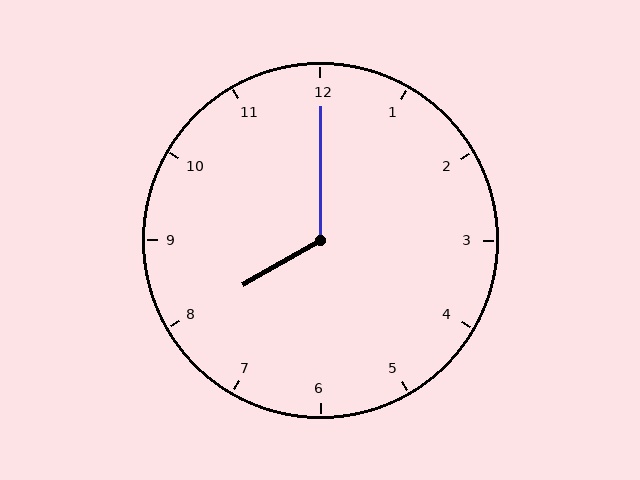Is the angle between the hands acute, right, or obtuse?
It is obtuse.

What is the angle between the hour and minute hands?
Approximately 120 degrees.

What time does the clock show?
8:00.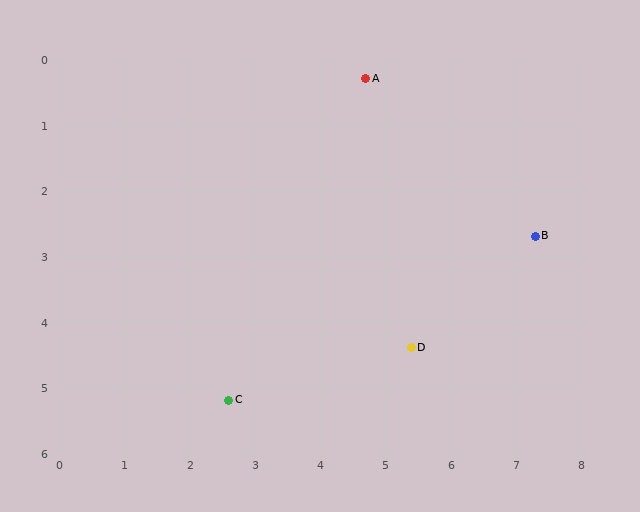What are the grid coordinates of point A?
Point A is at approximately (4.7, 0.3).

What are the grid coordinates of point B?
Point B is at approximately (7.3, 2.7).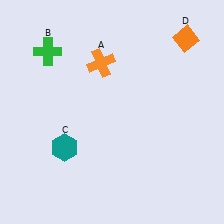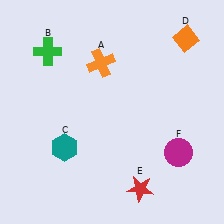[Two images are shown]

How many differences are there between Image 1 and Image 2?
There are 2 differences between the two images.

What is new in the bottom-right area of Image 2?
A red star (E) was added in the bottom-right area of Image 2.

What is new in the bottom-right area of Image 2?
A magenta circle (F) was added in the bottom-right area of Image 2.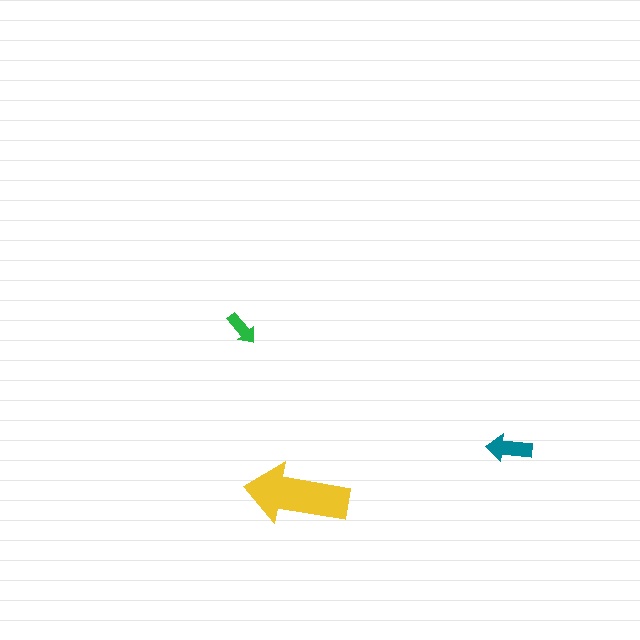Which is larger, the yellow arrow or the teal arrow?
The yellow one.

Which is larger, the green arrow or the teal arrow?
The teal one.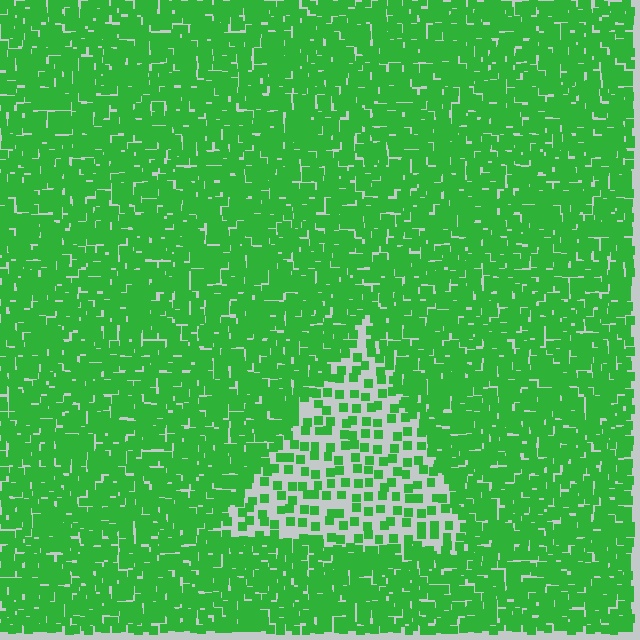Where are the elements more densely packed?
The elements are more densely packed outside the triangle boundary.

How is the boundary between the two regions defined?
The boundary is defined by a change in element density (approximately 2.7x ratio). All elements are the same color, size, and shape.